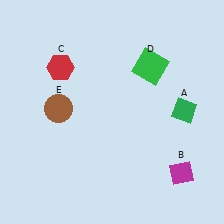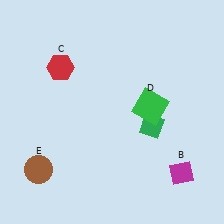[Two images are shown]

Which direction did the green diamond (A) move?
The green diamond (A) moved left.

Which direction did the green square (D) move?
The green square (D) moved down.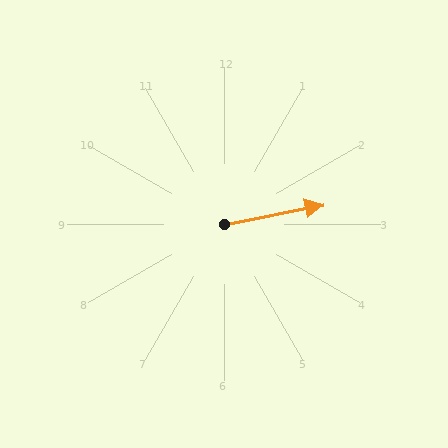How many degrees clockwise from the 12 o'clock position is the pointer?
Approximately 79 degrees.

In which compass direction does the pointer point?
East.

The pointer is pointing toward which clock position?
Roughly 3 o'clock.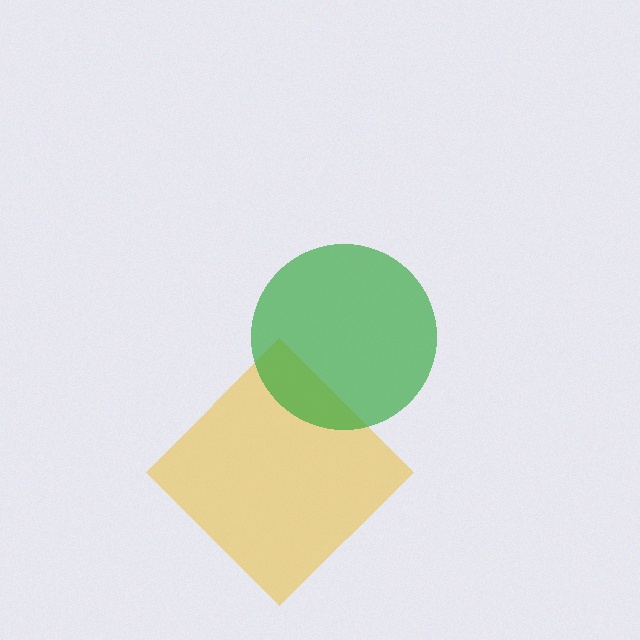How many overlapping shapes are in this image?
There are 2 overlapping shapes in the image.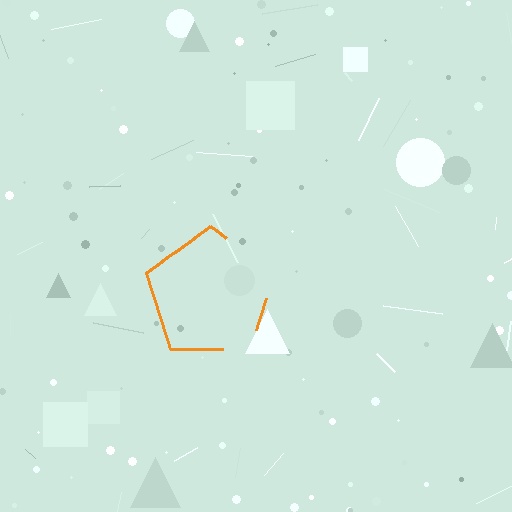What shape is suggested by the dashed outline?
The dashed outline suggests a pentagon.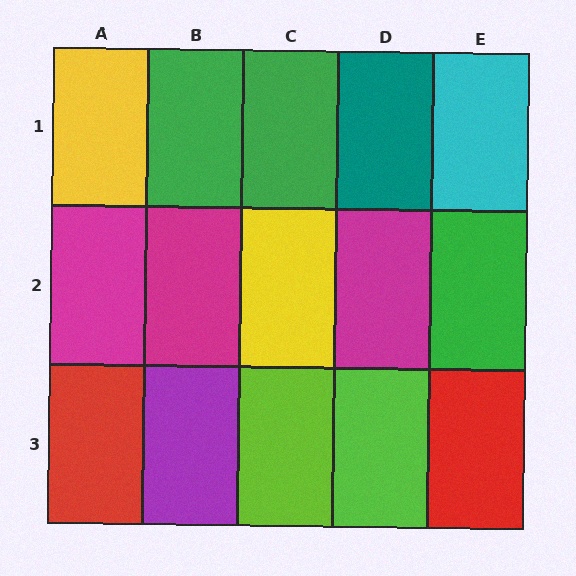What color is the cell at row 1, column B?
Green.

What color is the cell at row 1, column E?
Cyan.